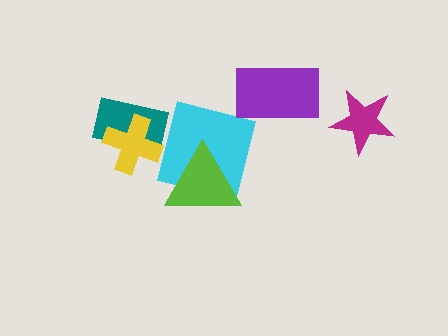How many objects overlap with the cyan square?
1 object overlaps with the cyan square.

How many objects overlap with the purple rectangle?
0 objects overlap with the purple rectangle.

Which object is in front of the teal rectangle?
The yellow cross is in front of the teal rectangle.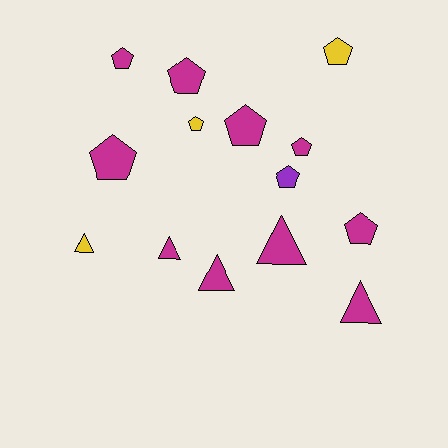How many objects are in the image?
There are 14 objects.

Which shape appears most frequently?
Pentagon, with 9 objects.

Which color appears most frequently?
Magenta, with 10 objects.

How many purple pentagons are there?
There is 1 purple pentagon.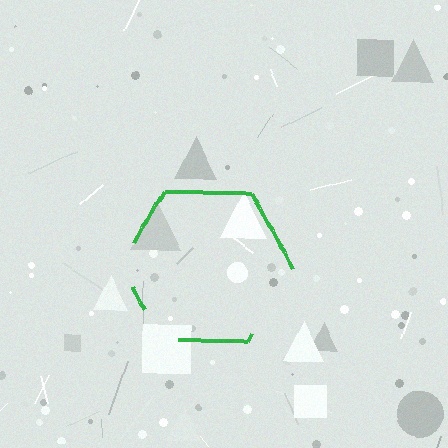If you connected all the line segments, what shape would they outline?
They would outline a hexagon.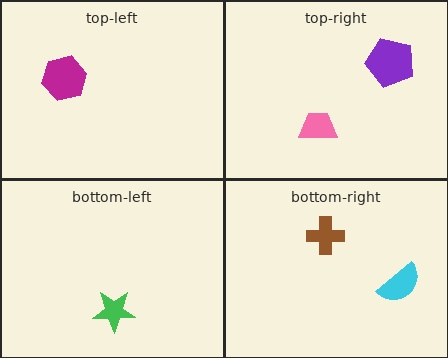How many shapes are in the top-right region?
2.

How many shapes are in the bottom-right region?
2.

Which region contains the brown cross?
The bottom-right region.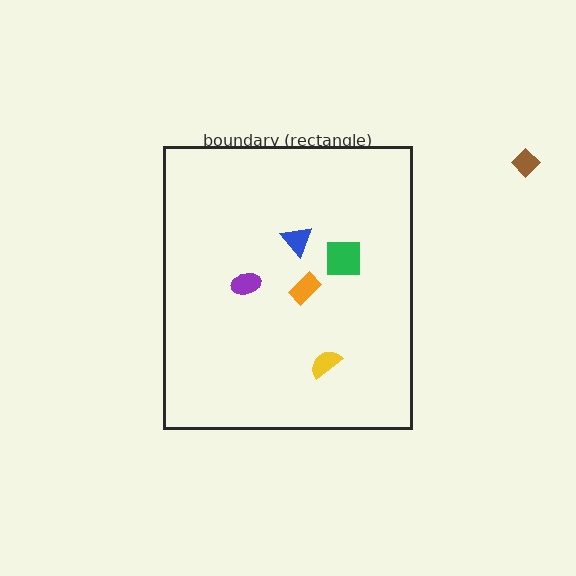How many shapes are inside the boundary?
5 inside, 1 outside.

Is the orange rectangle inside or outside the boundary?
Inside.